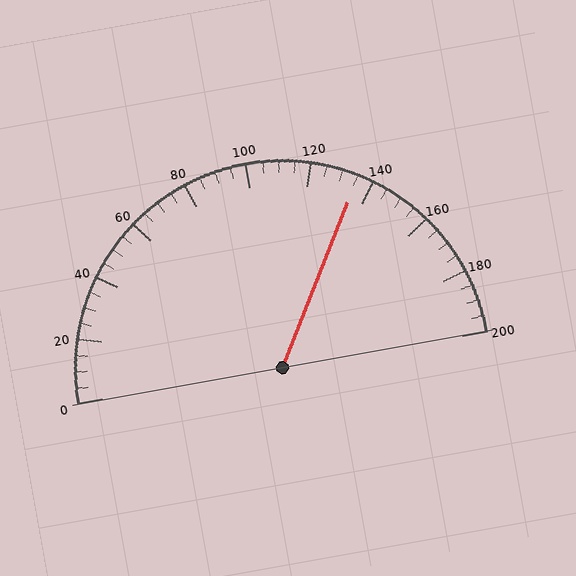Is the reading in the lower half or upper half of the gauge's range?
The reading is in the upper half of the range (0 to 200).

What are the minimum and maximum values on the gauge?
The gauge ranges from 0 to 200.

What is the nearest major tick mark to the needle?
The nearest major tick mark is 140.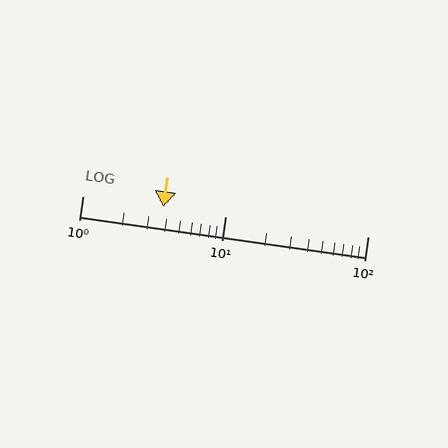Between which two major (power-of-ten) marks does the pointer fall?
The pointer is between 1 and 10.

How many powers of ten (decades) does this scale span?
The scale spans 2 decades, from 1 to 100.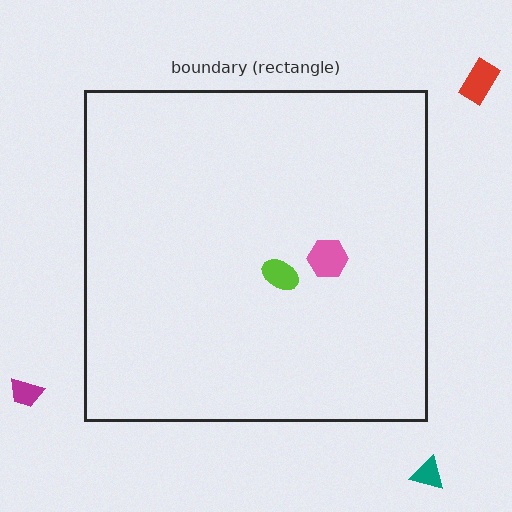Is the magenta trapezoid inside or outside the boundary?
Outside.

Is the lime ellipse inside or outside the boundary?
Inside.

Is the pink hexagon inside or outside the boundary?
Inside.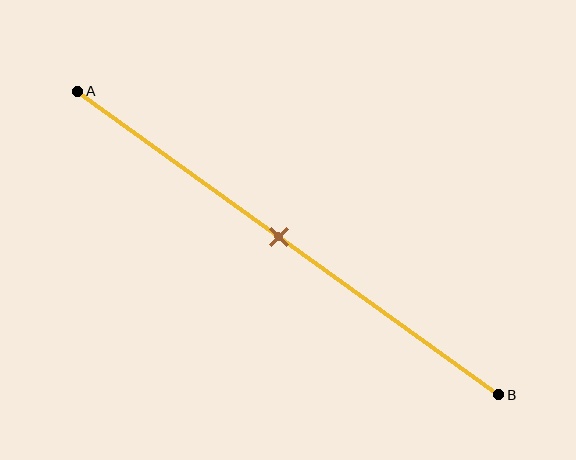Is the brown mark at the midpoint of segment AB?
Yes, the mark is approximately at the midpoint.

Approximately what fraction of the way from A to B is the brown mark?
The brown mark is approximately 50% of the way from A to B.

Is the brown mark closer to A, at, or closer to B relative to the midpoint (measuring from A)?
The brown mark is approximately at the midpoint of segment AB.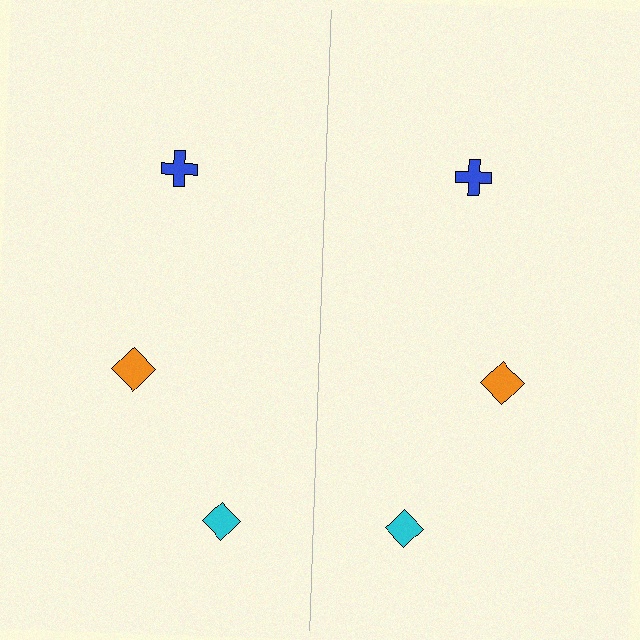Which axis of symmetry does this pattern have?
The pattern has a vertical axis of symmetry running through the center of the image.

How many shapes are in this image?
There are 6 shapes in this image.